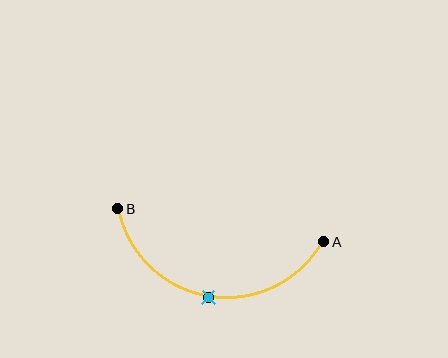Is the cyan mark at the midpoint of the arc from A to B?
Yes. The cyan mark lies on the arc at equal arc-length from both A and B — it is the arc midpoint.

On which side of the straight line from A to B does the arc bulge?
The arc bulges below the straight line connecting A and B.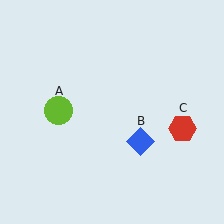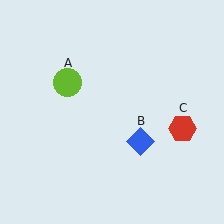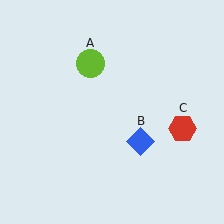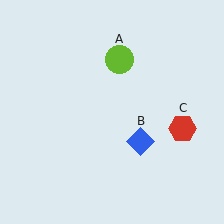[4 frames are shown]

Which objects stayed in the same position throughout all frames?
Blue diamond (object B) and red hexagon (object C) remained stationary.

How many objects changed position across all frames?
1 object changed position: lime circle (object A).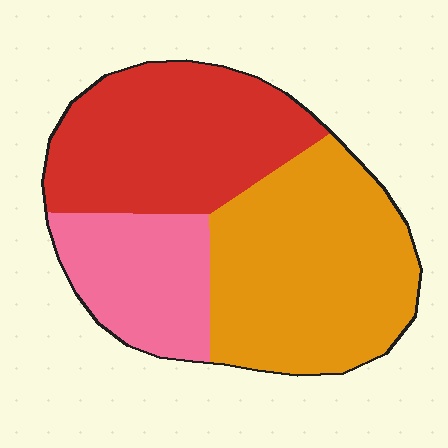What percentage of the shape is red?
Red covers 36% of the shape.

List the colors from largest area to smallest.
From largest to smallest: orange, red, pink.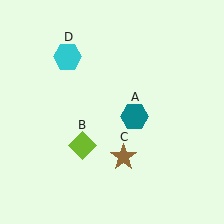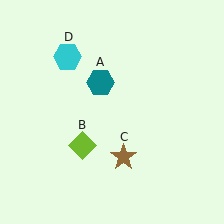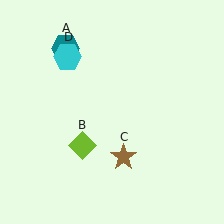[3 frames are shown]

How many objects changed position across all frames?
1 object changed position: teal hexagon (object A).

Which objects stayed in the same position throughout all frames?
Lime diamond (object B) and brown star (object C) and cyan hexagon (object D) remained stationary.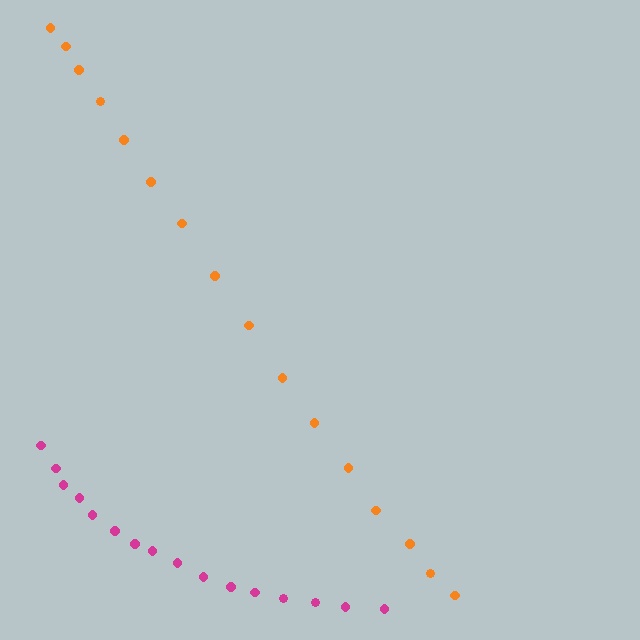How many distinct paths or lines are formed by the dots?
There are 2 distinct paths.